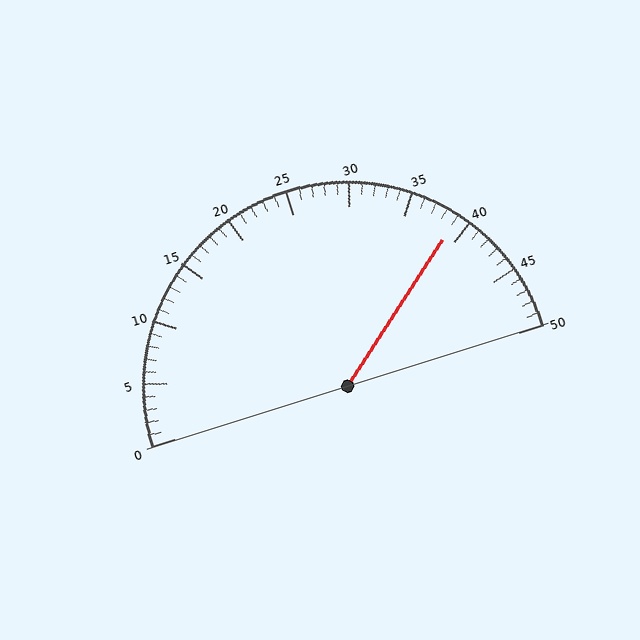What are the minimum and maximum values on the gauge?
The gauge ranges from 0 to 50.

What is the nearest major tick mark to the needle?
The nearest major tick mark is 40.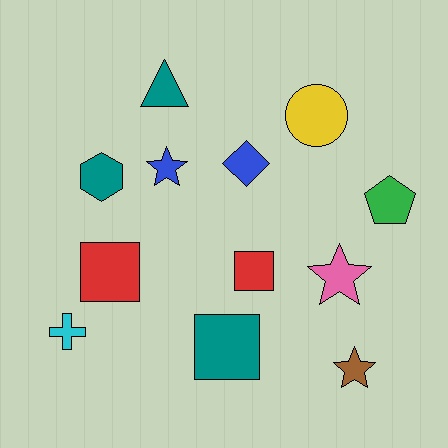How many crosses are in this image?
There is 1 cross.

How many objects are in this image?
There are 12 objects.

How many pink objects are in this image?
There is 1 pink object.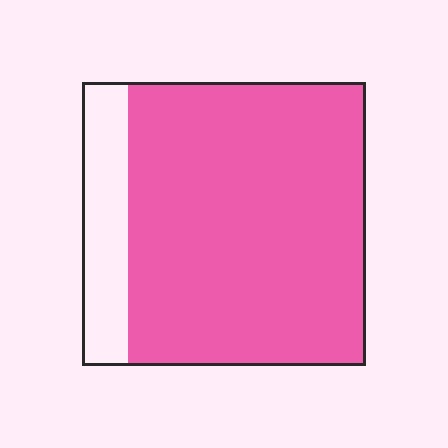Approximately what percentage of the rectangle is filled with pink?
Approximately 85%.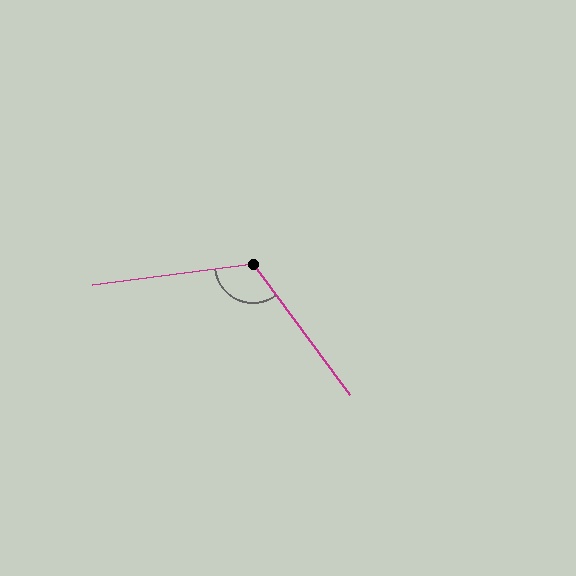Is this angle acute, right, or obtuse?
It is obtuse.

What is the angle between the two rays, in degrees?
Approximately 119 degrees.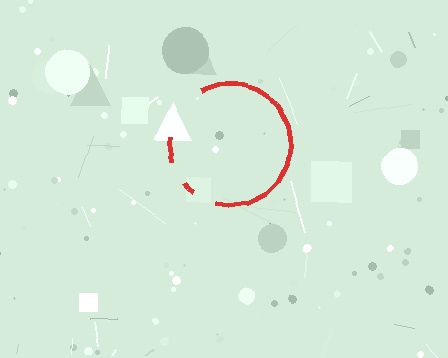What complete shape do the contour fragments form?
The contour fragments form a circle.